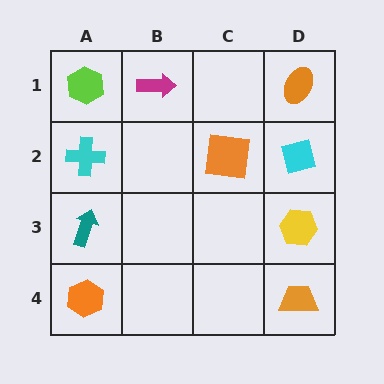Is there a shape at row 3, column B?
No, that cell is empty.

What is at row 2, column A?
A cyan cross.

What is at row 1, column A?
A lime hexagon.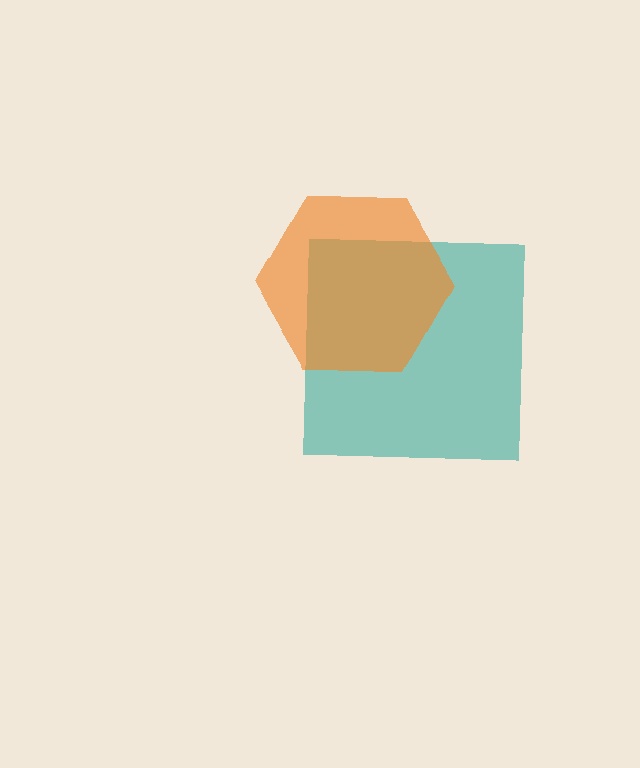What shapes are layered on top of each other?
The layered shapes are: a teal square, an orange hexagon.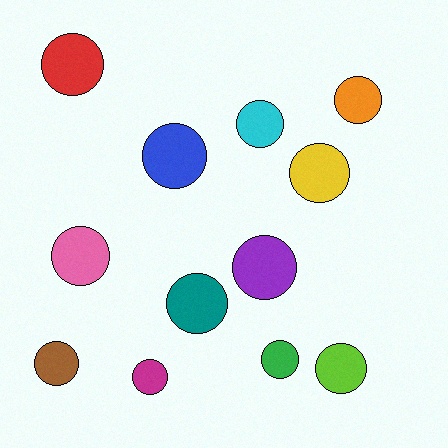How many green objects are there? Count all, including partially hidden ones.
There is 1 green object.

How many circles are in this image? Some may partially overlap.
There are 12 circles.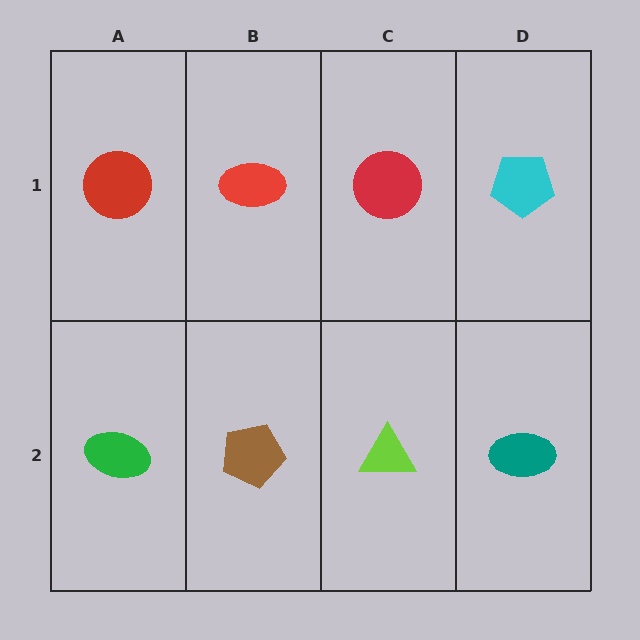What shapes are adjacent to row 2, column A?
A red circle (row 1, column A), a brown pentagon (row 2, column B).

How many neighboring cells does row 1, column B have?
3.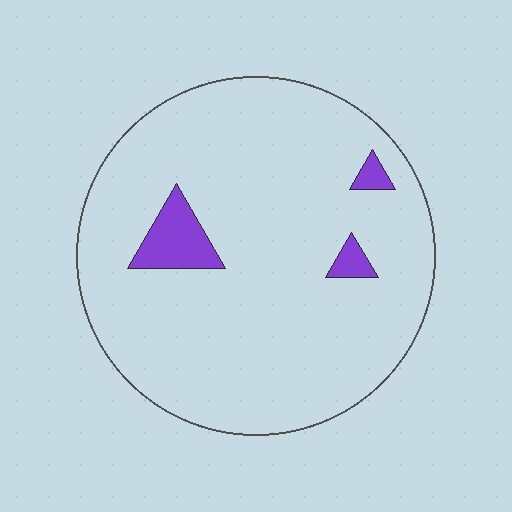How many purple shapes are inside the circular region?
3.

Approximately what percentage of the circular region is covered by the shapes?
Approximately 5%.